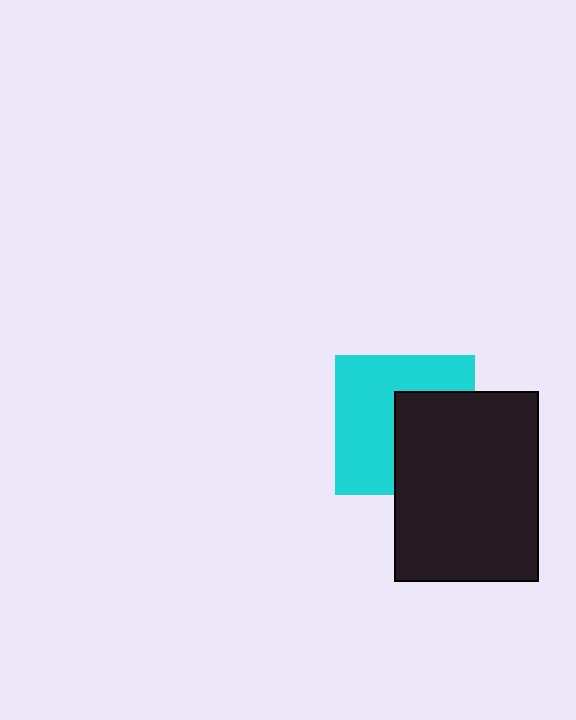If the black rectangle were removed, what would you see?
You would see the complete cyan square.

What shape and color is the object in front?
The object in front is a black rectangle.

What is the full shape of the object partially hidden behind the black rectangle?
The partially hidden object is a cyan square.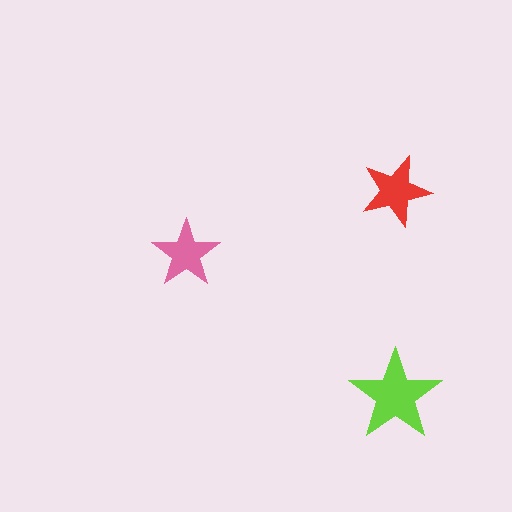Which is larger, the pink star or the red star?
The red one.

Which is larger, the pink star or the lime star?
The lime one.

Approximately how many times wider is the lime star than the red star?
About 1.5 times wider.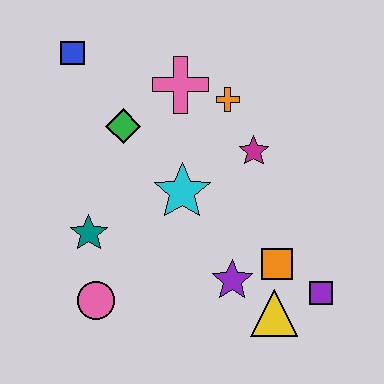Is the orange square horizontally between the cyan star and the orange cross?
No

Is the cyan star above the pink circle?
Yes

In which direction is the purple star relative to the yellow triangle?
The purple star is to the left of the yellow triangle.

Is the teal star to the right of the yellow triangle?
No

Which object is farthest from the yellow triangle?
The blue square is farthest from the yellow triangle.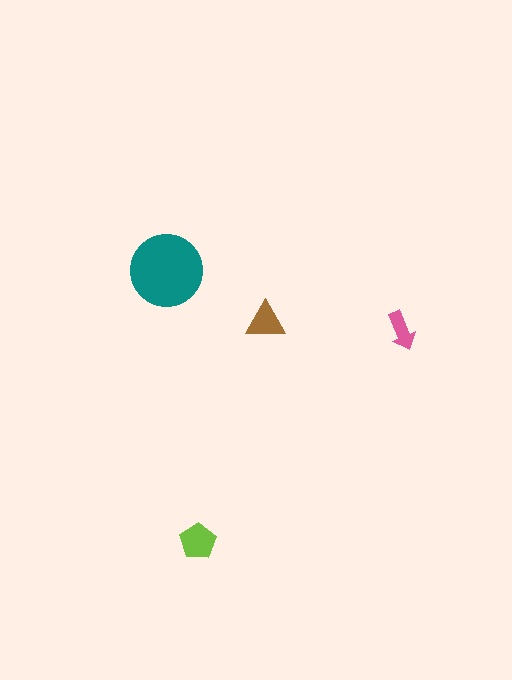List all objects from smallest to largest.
The pink arrow, the brown triangle, the lime pentagon, the teal circle.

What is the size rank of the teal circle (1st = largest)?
1st.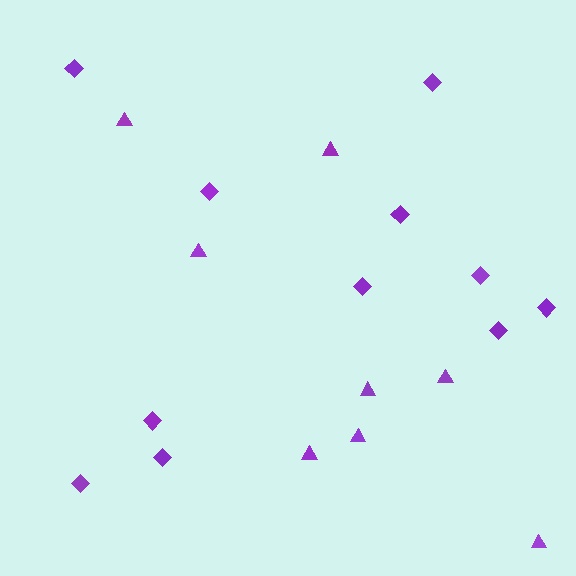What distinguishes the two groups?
There are 2 groups: one group of triangles (8) and one group of diamonds (11).